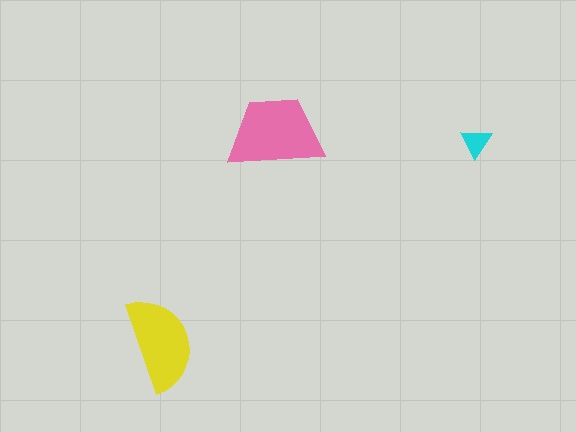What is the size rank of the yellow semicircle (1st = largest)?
2nd.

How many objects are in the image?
There are 3 objects in the image.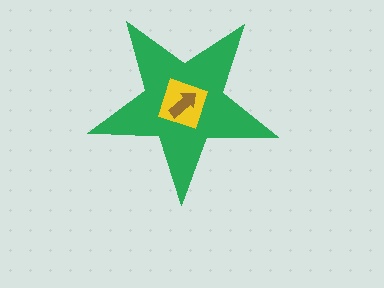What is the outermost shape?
The green star.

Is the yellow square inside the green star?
Yes.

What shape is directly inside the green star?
The yellow square.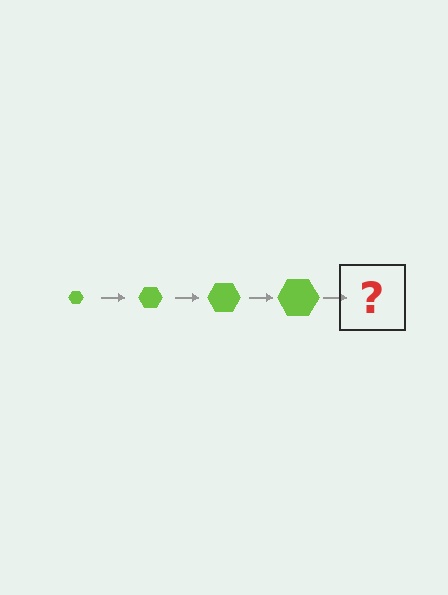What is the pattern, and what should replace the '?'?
The pattern is that the hexagon gets progressively larger each step. The '?' should be a lime hexagon, larger than the previous one.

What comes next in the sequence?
The next element should be a lime hexagon, larger than the previous one.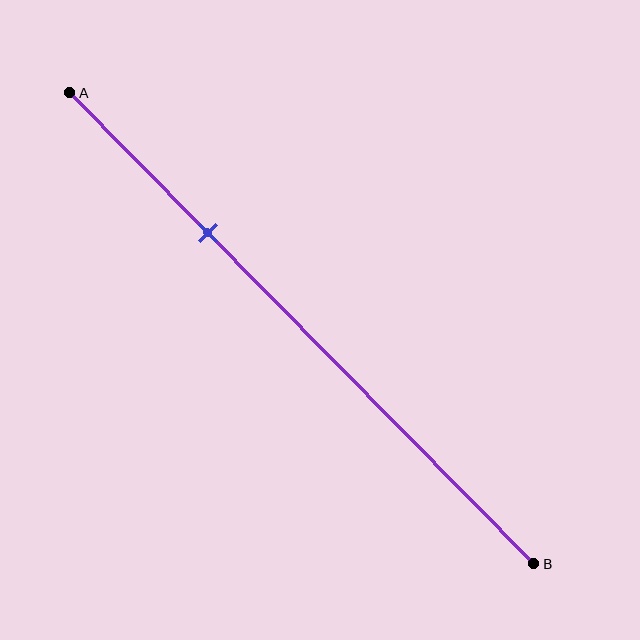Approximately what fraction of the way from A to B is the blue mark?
The blue mark is approximately 30% of the way from A to B.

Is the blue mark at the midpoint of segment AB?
No, the mark is at about 30% from A, not at the 50% midpoint.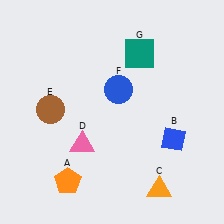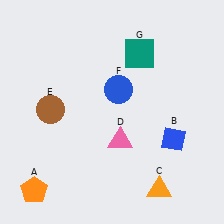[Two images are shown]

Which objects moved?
The objects that moved are: the orange pentagon (A), the pink triangle (D).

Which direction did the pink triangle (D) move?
The pink triangle (D) moved right.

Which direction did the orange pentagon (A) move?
The orange pentagon (A) moved left.